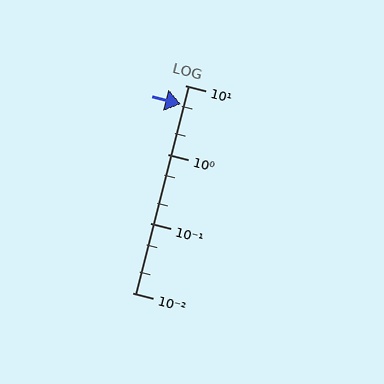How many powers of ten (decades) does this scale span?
The scale spans 3 decades, from 0.01 to 10.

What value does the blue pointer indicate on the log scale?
The pointer indicates approximately 5.4.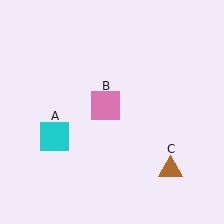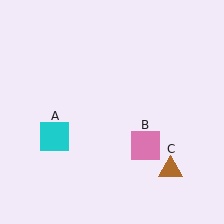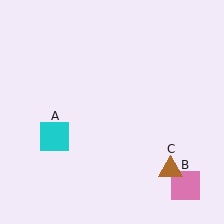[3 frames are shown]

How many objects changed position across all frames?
1 object changed position: pink square (object B).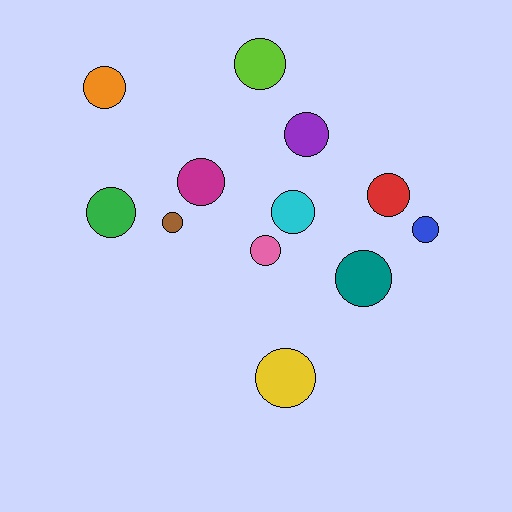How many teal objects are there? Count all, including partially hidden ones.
There is 1 teal object.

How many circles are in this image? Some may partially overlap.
There are 12 circles.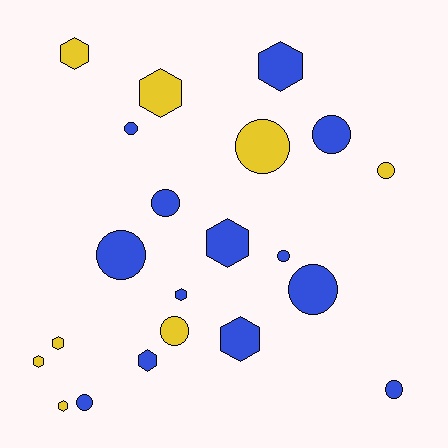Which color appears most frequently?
Blue, with 13 objects.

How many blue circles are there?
There are 8 blue circles.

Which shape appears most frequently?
Circle, with 11 objects.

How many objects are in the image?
There are 21 objects.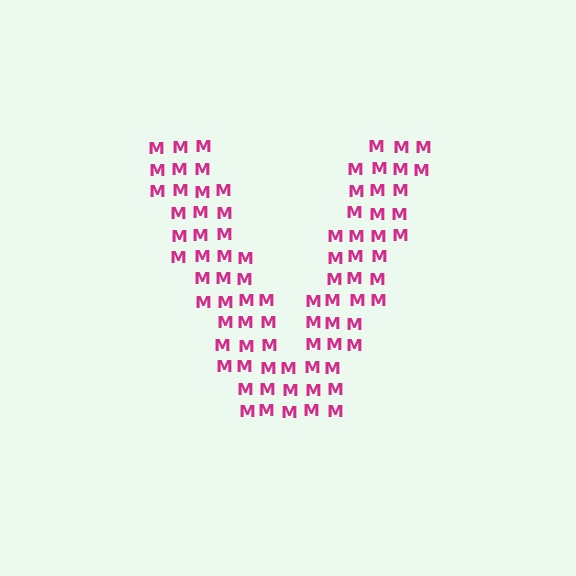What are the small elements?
The small elements are letter M's.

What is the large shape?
The large shape is the letter V.